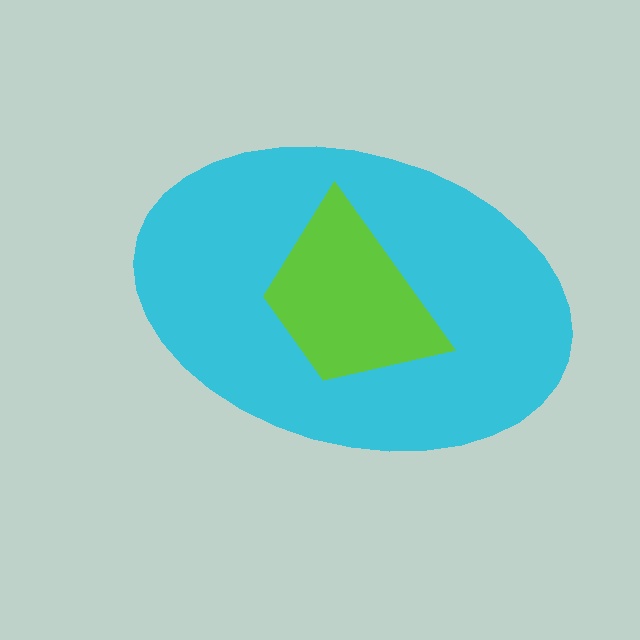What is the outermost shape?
The cyan ellipse.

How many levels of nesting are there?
2.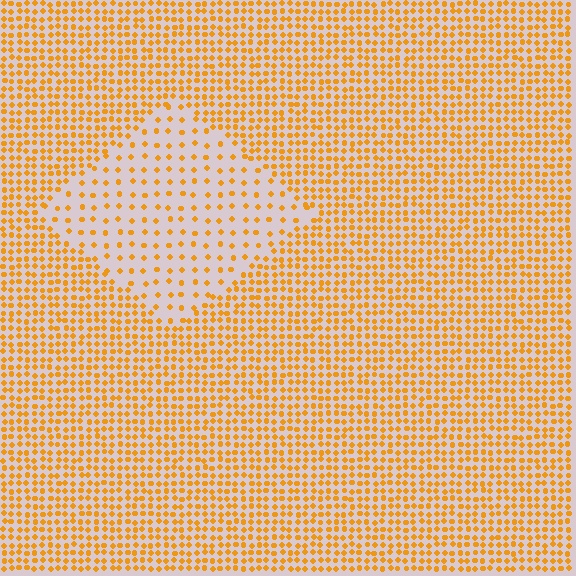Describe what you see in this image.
The image contains small orange elements arranged at two different densities. A diamond-shaped region is visible where the elements are less densely packed than the surrounding area.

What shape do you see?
I see a diamond.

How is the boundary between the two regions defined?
The boundary is defined by a change in element density (approximately 2.6x ratio). All elements are the same color, size, and shape.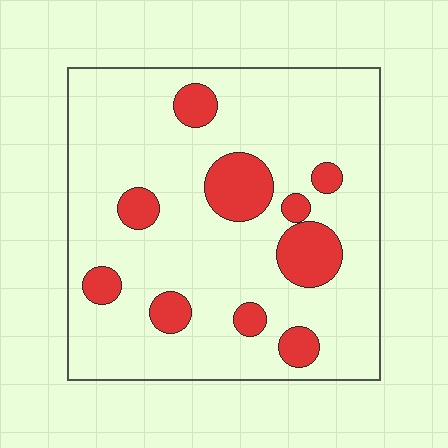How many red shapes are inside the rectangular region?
10.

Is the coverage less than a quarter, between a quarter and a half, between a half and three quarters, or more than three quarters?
Less than a quarter.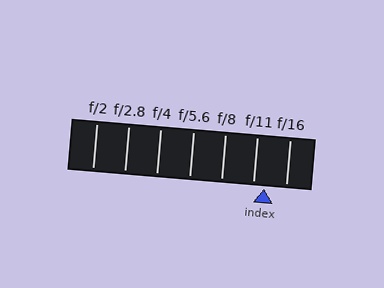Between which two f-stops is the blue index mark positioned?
The index mark is between f/11 and f/16.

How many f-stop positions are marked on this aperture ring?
There are 7 f-stop positions marked.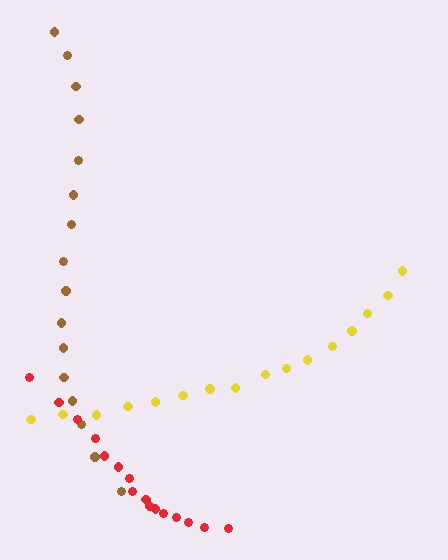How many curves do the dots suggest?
There are 3 distinct paths.